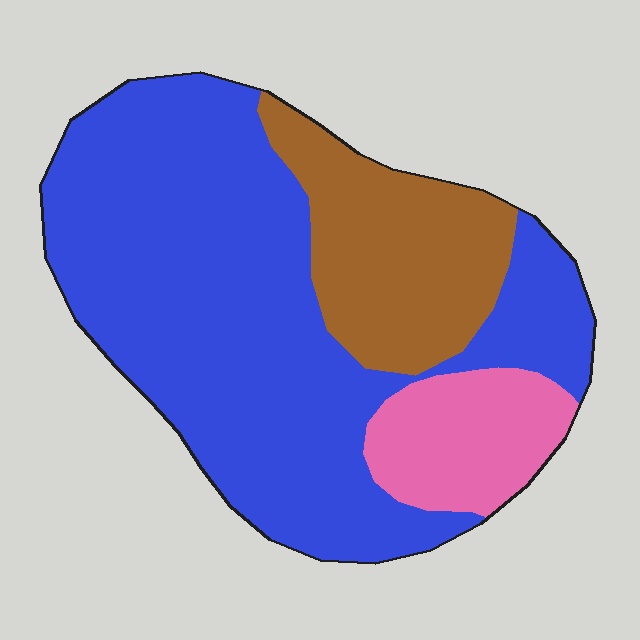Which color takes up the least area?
Pink, at roughly 15%.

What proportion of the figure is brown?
Brown takes up less than a quarter of the figure.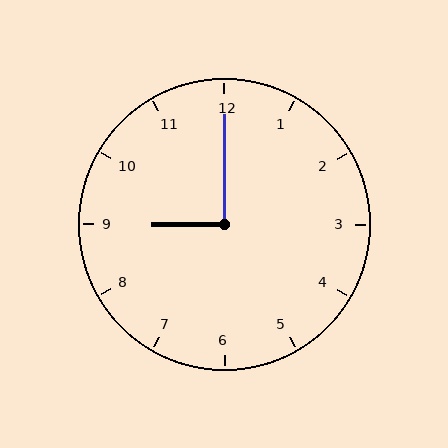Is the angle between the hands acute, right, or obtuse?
It is right.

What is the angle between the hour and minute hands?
Approximately 90 degrees.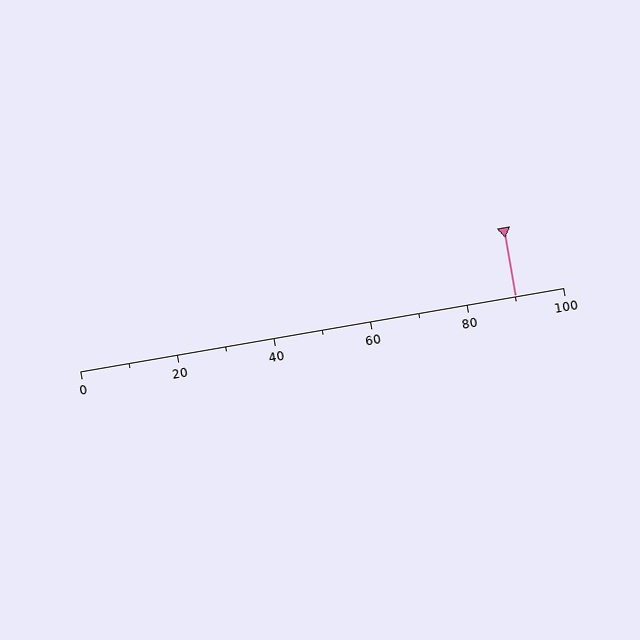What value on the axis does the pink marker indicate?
The marker indicates approximately 90.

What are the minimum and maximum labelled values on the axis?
The axis runs from 0 to 100.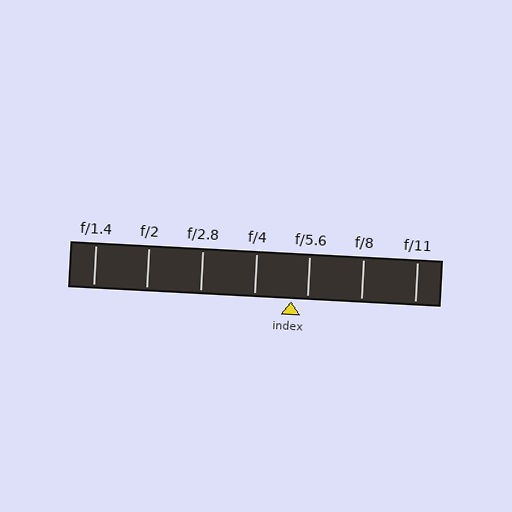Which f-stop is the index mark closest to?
The index mark is closest to f/5.6.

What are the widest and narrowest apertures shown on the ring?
The widest aperture shown is f/1.4 and the narrowest is f/11.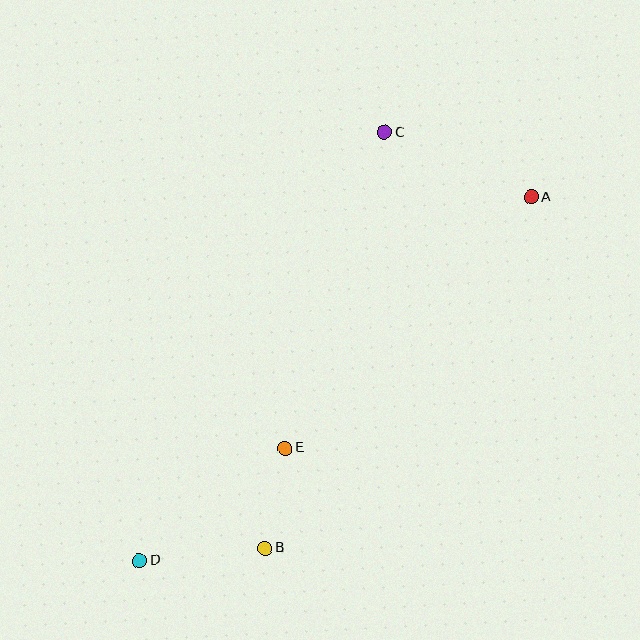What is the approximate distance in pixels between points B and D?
The distance between B and D is approximately 126 pixels.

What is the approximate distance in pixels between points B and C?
The distance between B and C is approximately 433 pixels.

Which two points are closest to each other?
Points B and E are closest to each other.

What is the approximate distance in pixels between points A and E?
The distance between A and E is approximately 352 pixels.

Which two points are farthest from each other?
Points A and D are farthest from each other.